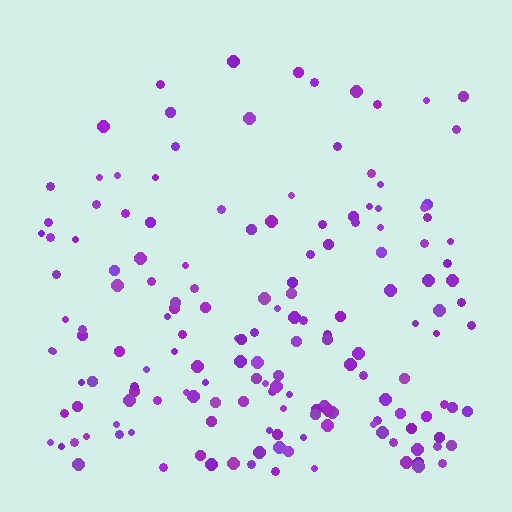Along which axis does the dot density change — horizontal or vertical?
Vertical.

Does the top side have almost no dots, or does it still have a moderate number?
Still a moderate number, just noticeably fewer than the bottom.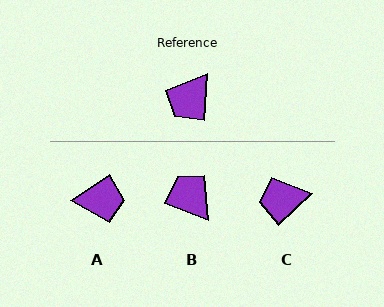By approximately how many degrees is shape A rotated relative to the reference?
Approximately 127 degrees counter-clockwise.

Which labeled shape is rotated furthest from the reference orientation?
A, about 127 degrees away.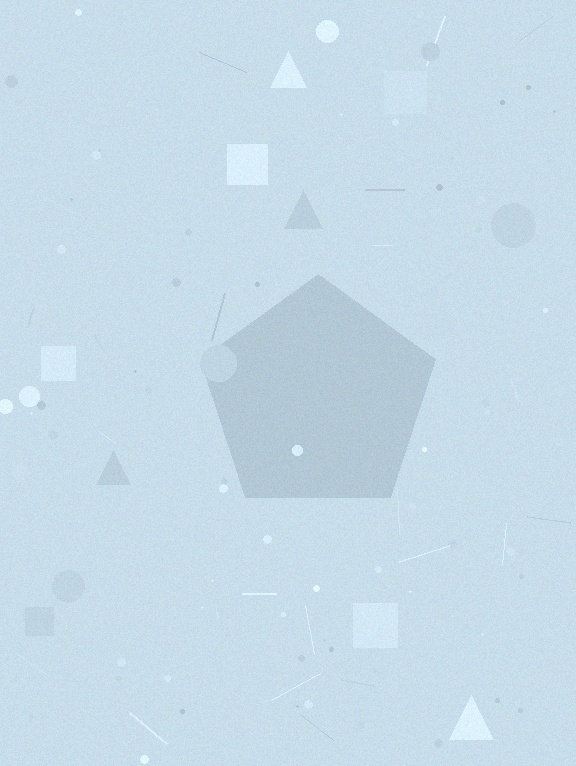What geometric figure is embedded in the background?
A pentagon is embedded in the background.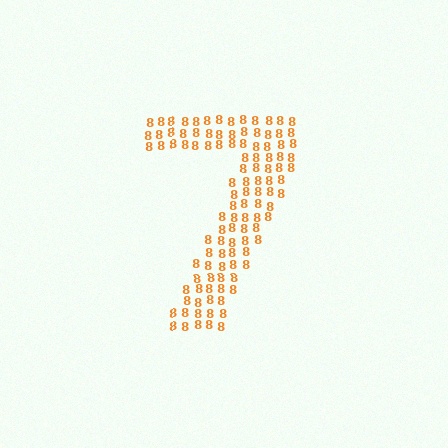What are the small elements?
The small elements are digit 8's.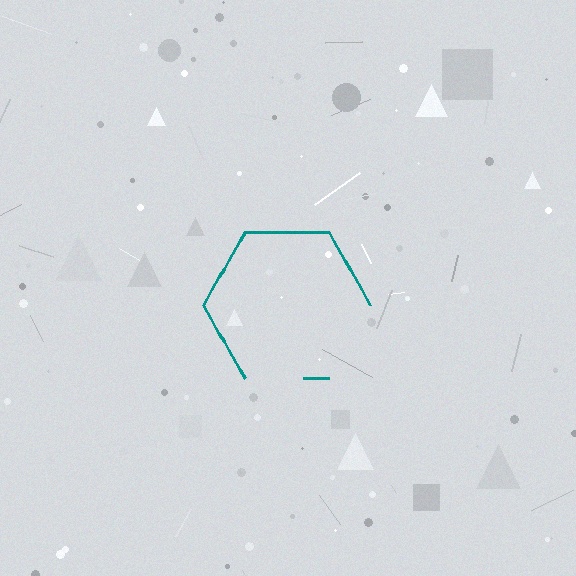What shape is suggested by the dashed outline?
The dashed outline suggests a hexagon.